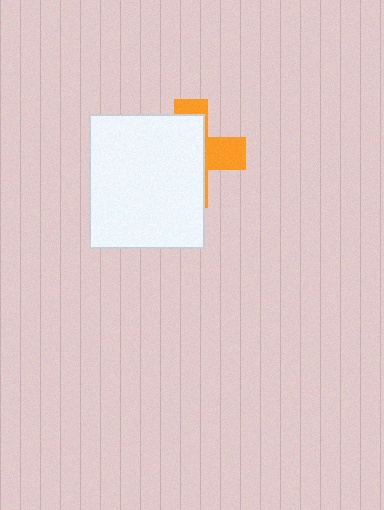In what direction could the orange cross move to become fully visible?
The orange cross could move right. That would shift it out from behind the white rectangle entirely.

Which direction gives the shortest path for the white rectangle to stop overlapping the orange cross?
Moving left gives the shortest separation.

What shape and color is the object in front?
The object in front is a white rectangle.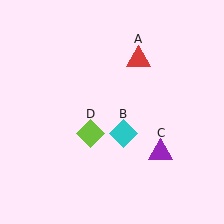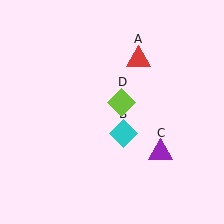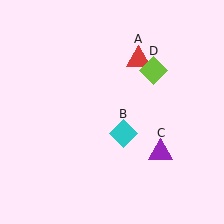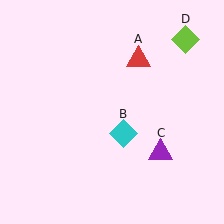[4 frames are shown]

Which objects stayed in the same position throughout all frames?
Red triangle (object A) and cyan diamond (object B) and purple triangle (object C) remained stationary.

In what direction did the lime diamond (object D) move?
The lime diamond (object D) moved up and to the right.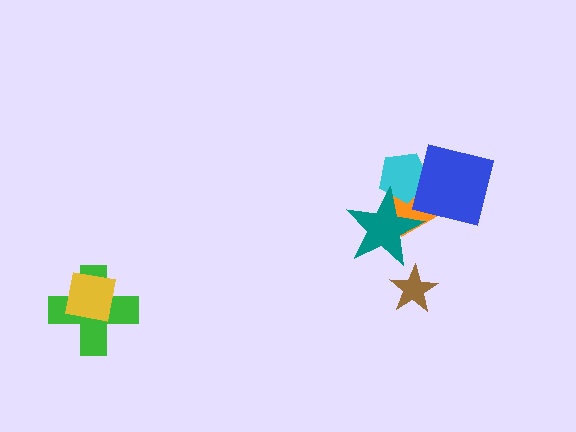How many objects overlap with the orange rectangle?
3 objects overlap with the orange rectangle.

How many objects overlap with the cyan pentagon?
3 objects overlap with the cyan pentagon.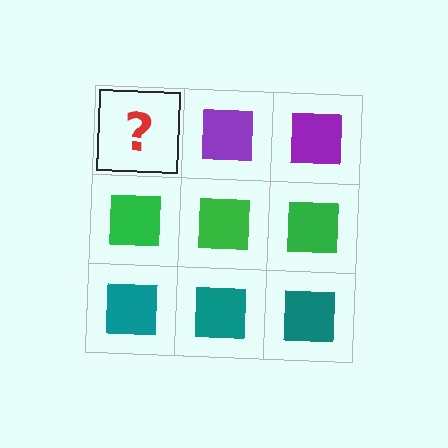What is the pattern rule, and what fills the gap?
The rule is that each row has a consistent color. The gap should be filled with a purple square.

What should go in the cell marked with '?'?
The missing cell should contain a purple square.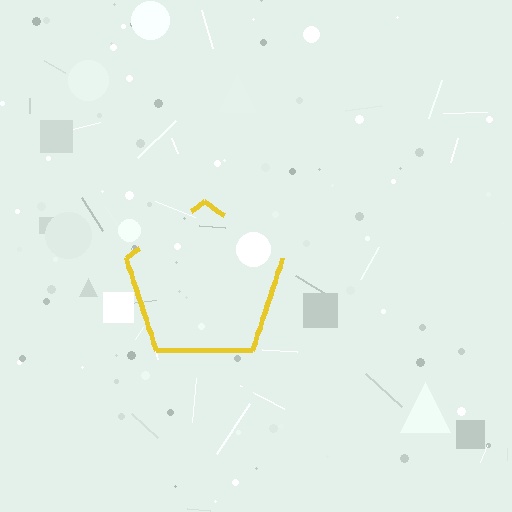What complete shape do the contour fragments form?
The contour fragments form a pentagon.